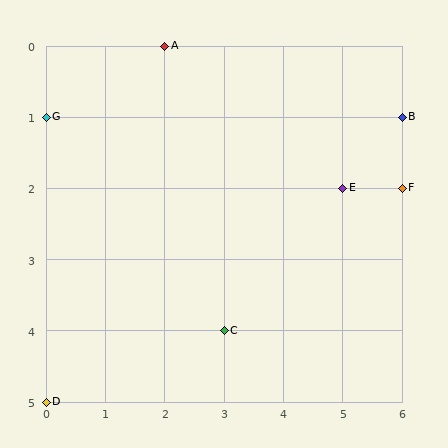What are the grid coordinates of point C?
Point C is at grid coordinates (3, 4).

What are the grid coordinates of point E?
Point E is at grid coordinates (5, 2).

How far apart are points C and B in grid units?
Points C and B are 3 columns and 3 rows apart (about 4.2 grid units diagonally).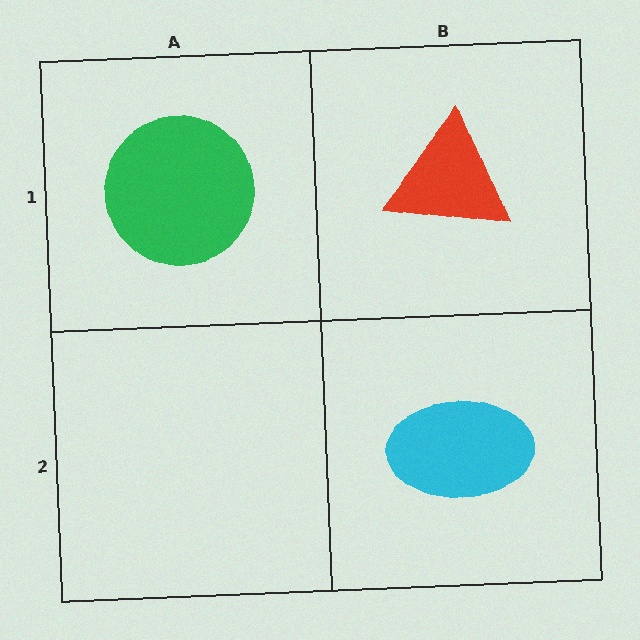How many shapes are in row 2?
1 shape.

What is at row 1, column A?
A green circle.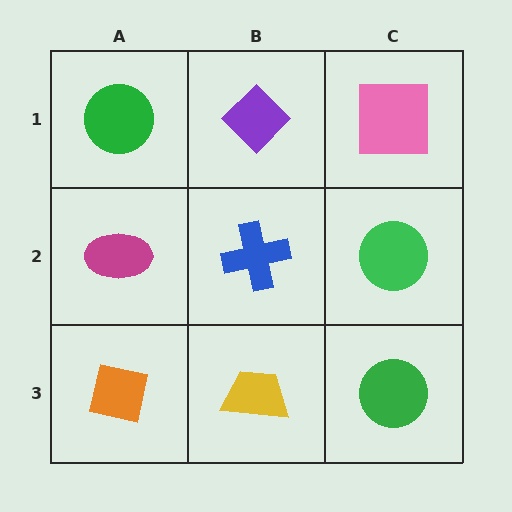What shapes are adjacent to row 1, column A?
A magenta ellipse (row 2, column A), a purple diamond (row 1, column B).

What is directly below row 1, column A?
A magenta ellipse.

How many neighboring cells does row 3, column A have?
2.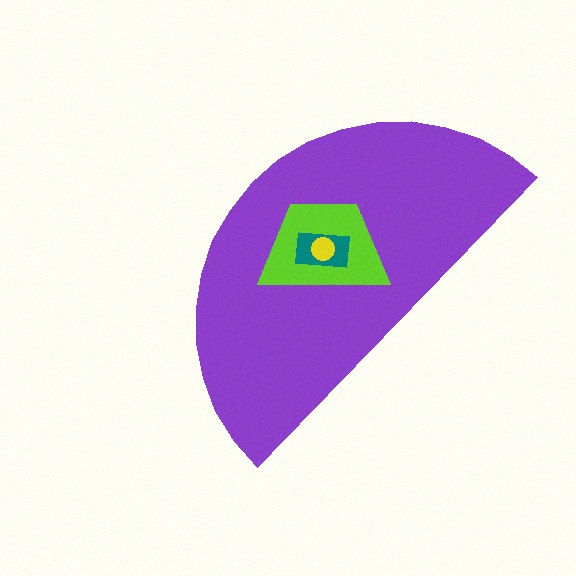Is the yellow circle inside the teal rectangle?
Yes.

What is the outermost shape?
The purple semicircle.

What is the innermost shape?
The yellow circle.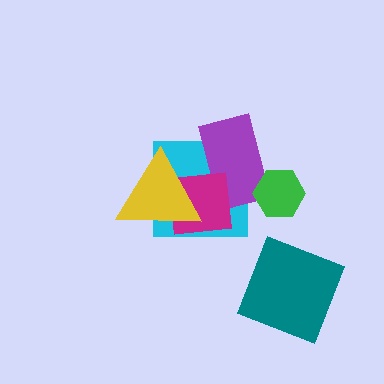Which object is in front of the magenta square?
The yellow triangle is in front of the magenta square.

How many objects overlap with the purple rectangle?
4 objects overlap with the purple rectangle.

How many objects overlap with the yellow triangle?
3 objects overlap with the yellow triangle.